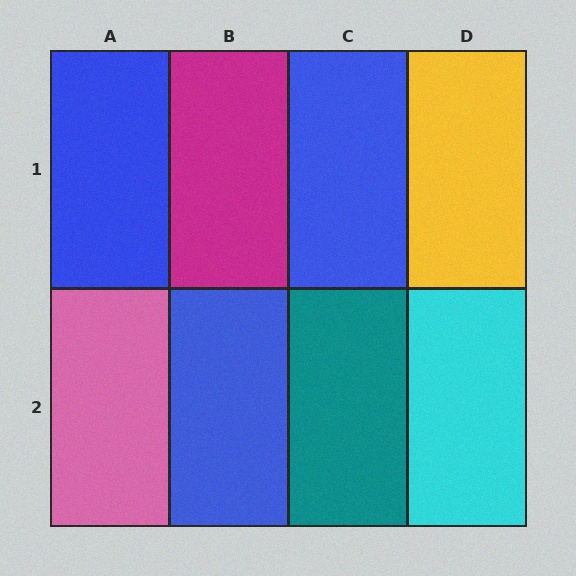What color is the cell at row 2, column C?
Teal.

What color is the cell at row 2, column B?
Blue.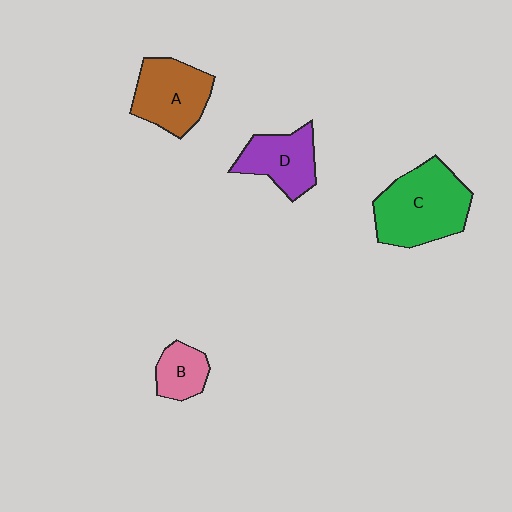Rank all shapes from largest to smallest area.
From largest to smallest: C (green), A (brown), D (purple), B (pink).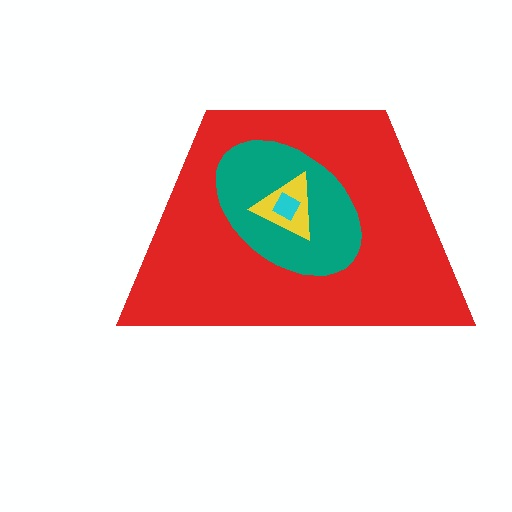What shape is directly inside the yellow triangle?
The cyan diamond.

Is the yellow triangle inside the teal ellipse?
Yes.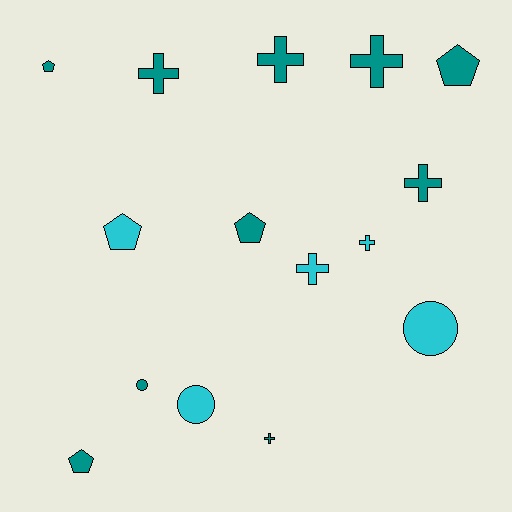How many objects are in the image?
There are 15 objects.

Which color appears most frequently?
Teal, with 10 objects.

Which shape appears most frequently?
Cross, with 7 objects.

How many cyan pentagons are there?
There is 1 cyan pentagon.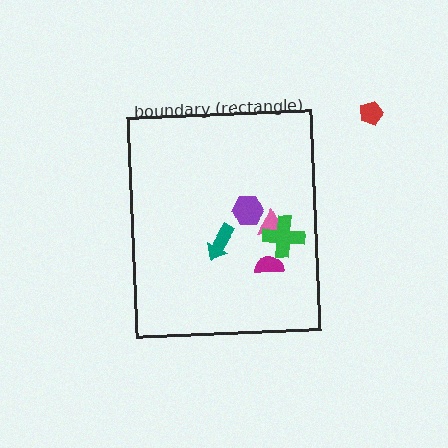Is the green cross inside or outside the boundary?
Inside.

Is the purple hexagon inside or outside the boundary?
Inside.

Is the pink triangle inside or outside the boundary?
Inside.